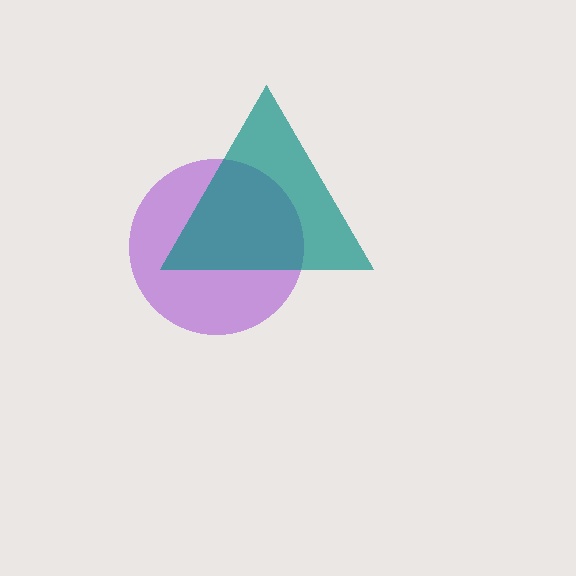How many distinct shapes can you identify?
There are 2 distinct shapes: a purple circle, a teal triangle.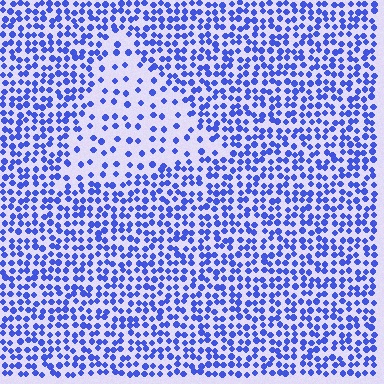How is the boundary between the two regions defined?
The boundary is defined by a change in element density (approximately 2.4x ratio). All elements are the same color, size, and shape.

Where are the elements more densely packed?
The elements are more densely packed outside the triangle boundary.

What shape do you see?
I see a triangle.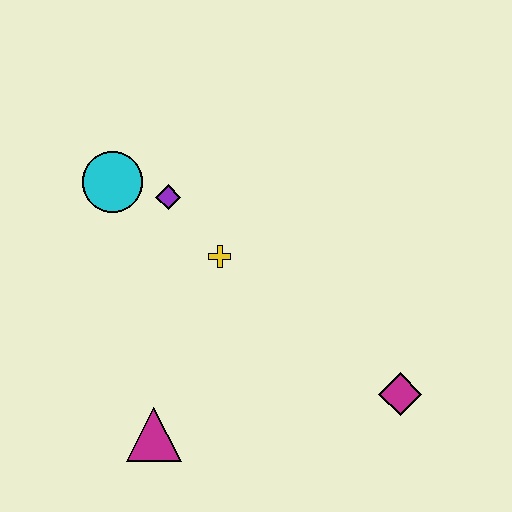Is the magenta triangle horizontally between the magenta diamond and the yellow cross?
No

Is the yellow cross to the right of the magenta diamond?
No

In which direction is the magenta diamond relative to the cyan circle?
The magenta diamond is to the right of the cyan circle.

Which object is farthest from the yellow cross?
The magenta diamond is farthest from the yellow cross.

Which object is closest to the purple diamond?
The cyan circle is closest to the purple diamond.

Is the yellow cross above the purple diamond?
No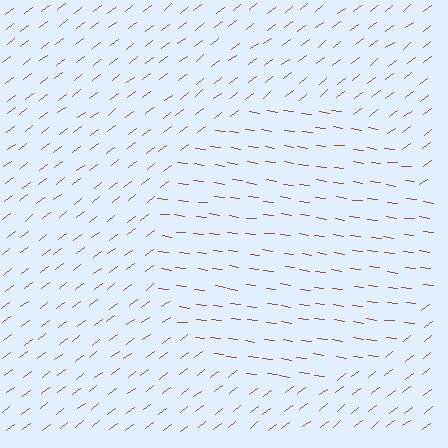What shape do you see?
I see a circle.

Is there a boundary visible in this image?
Yes, there is a texture boundary formed by a change in line orientation.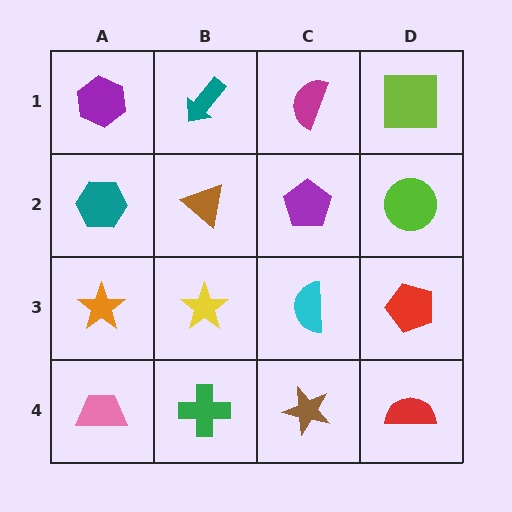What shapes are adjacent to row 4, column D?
A red pentagon (row 3, column D), a brown star (row 4, column C).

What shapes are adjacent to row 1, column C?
A purple pentagon (row 2, column C), a teal arrow (row 1, column B), a lime square (row 1, column D).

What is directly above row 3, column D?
A lime circle.